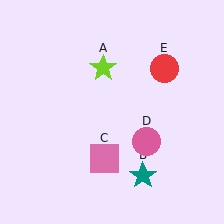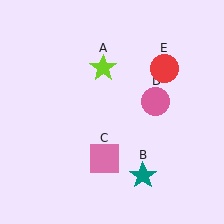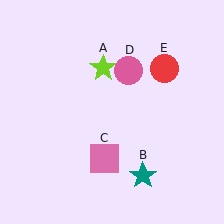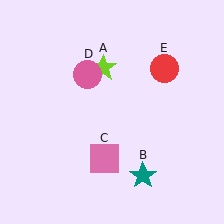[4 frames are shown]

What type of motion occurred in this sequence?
The pink circle (object D) rotated counterclockwise around the center of the scene.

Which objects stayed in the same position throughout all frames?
Lime star (object A) and teal star (object B) and pink square (object C) and red circle (object E) remained stationary.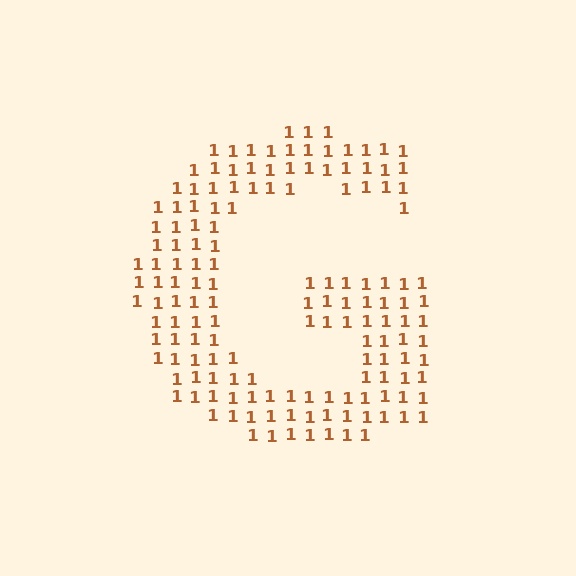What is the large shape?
The large shape is the letter G.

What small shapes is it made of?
It is made of small digit 1's.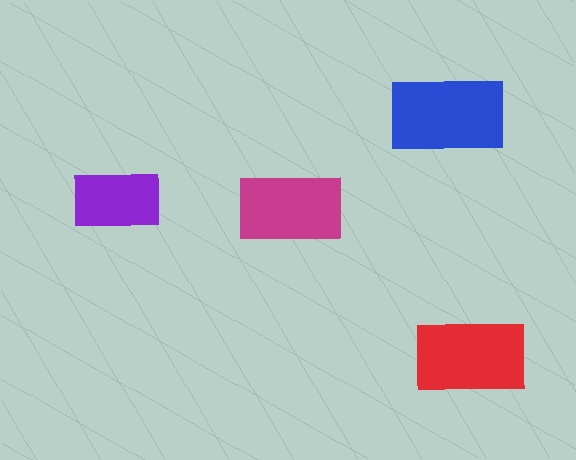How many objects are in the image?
There are 4 objects in the image.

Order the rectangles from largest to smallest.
the blue one, the red one, the magenta one, the purple one.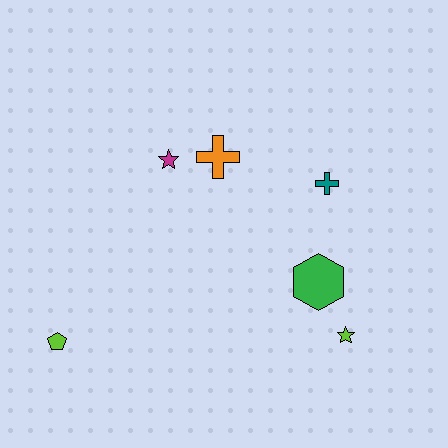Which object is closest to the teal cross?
The green hexagon is closest to the teal cross.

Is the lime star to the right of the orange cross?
Yes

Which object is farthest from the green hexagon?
The lime pentagon is farthest from the green hexagon.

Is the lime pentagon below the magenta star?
Yes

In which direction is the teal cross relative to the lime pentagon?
The teal cross is to the right of the lime pentagon.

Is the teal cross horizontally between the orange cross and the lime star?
Yes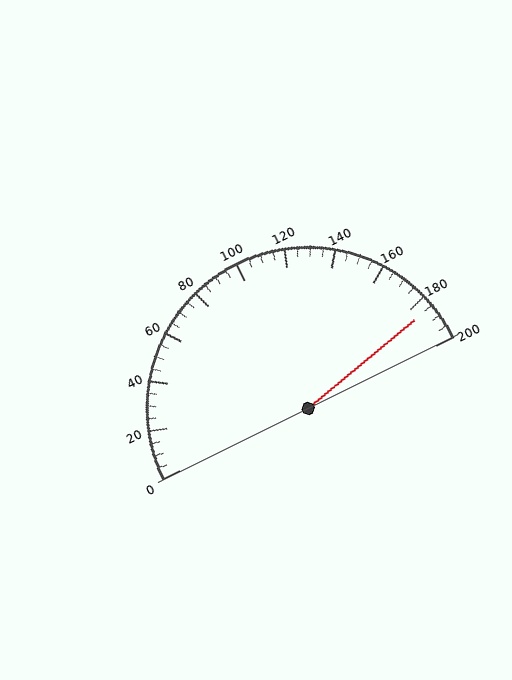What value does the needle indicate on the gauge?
The needle indicates approximately 185.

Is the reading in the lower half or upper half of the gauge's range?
The reading is in the upper half of the range (0 to 200).